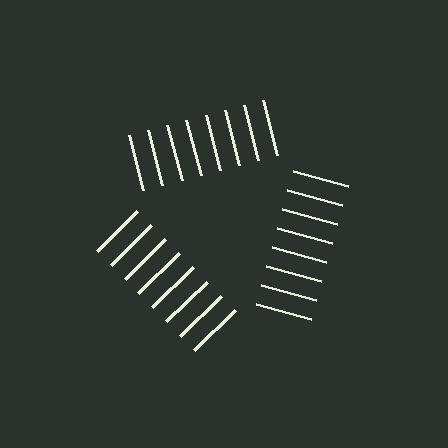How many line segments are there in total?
24 — 8 along each of the 3 edges.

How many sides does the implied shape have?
3 sides — the line-ends trace a triangle.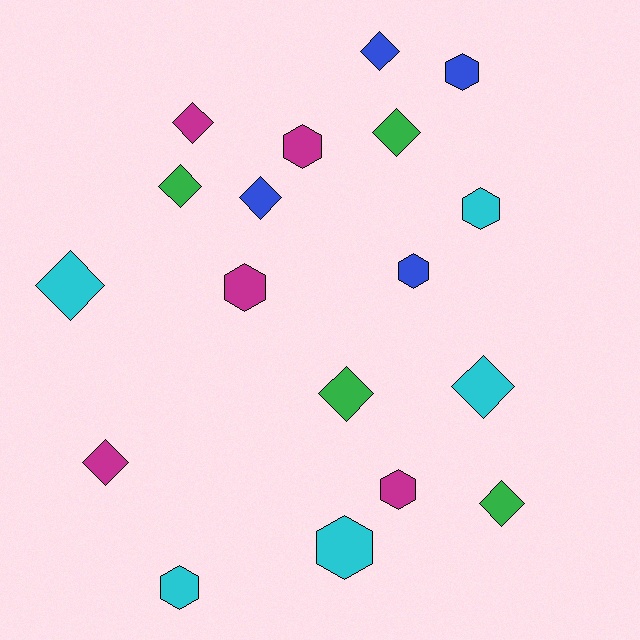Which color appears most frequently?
Cyan, with 5 objects.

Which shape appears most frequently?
Diamond, with 10 objects.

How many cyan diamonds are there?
There are 2 cyan diamonds.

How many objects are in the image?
There are 18 objects.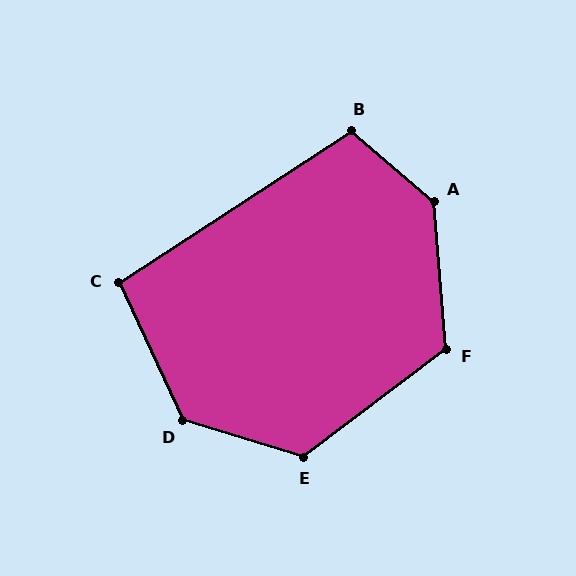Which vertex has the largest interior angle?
A, at approximately 135 degrees.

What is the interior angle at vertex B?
Approximately 106 degrees (obtuse).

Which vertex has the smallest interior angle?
C, at approximately 98 degrees.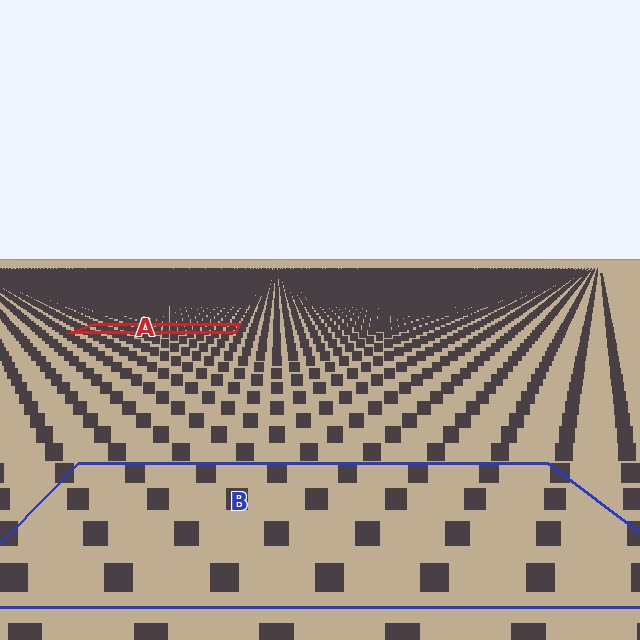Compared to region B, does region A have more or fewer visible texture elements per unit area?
Region A has more texture elements per unit area — they are packed more densely because it is farther away.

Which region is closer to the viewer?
Region B is closer. The texture elements there are larger and more spread out.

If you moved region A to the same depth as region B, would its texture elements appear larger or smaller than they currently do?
They would appear larger. At a closer depth, the same texture elements are projected at a bigger on-screen size.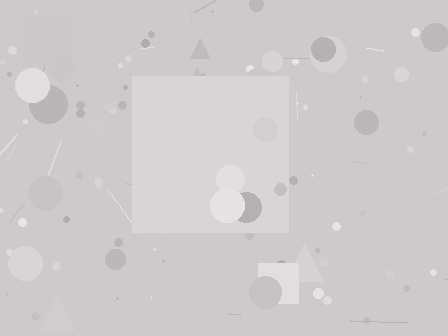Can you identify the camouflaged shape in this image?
The camouflaged shape is a square.